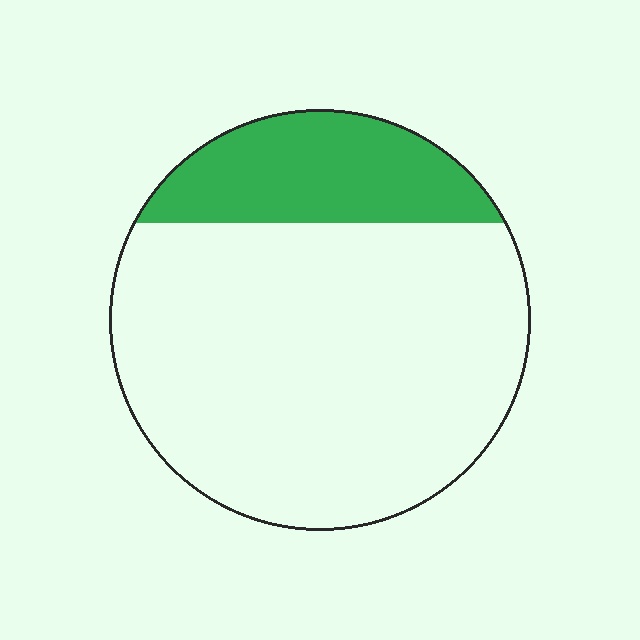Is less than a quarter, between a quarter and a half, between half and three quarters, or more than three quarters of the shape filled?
Less than a quarter.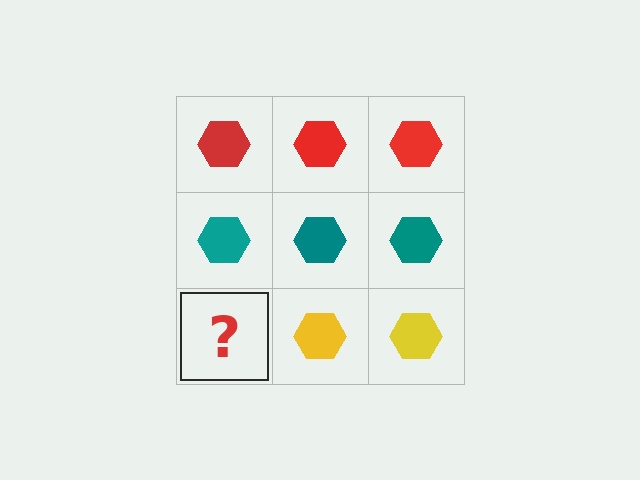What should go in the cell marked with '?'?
The missing cell should contain a yellow hexagon.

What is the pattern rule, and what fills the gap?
The rule is that each row has a consistent color. The gap should be filled with a yellow hexagon.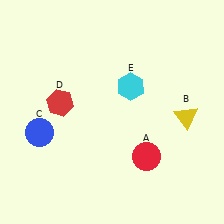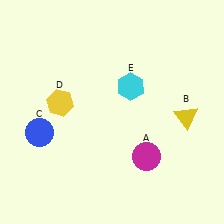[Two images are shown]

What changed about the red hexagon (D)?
In Image 1, D is red. In Image 2, it changed to yellow.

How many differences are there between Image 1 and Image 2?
There are 2 differences between the two images.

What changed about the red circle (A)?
In Image 1, A is red. In Image 2, it changed to magenta.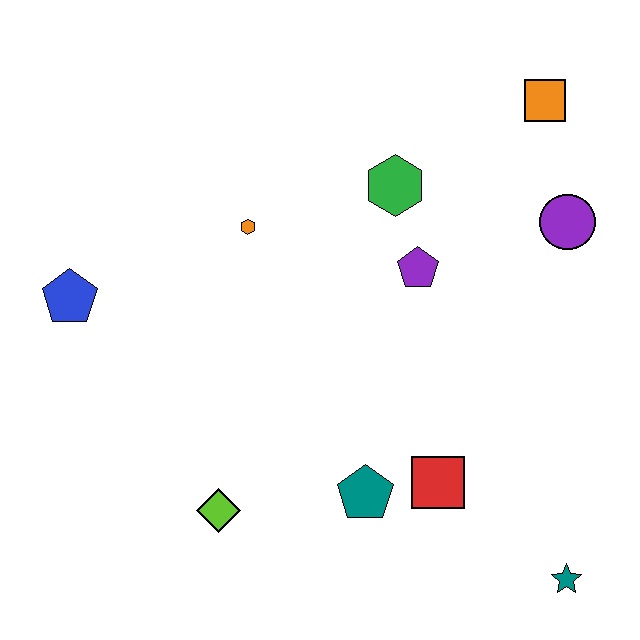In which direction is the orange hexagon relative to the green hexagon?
The orange hexagon is to the left of the green hexagon.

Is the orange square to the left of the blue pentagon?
No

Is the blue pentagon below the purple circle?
Yes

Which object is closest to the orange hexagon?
The green hexagon is closest to the orange hexagon.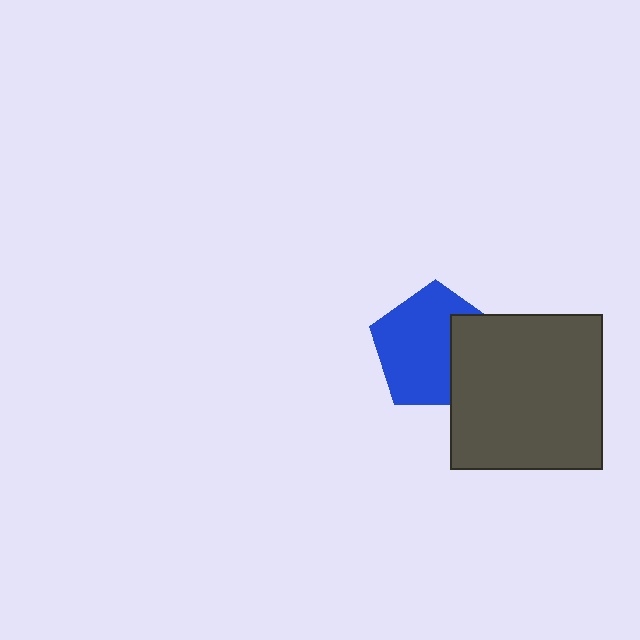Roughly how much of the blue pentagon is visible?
Most of it is visible (roughly 68%).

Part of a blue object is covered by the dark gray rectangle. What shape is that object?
It is a pentagon.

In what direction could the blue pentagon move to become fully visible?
The blue pentagon could move left. That would shift it out from behind the dark gray rectangle entirely.